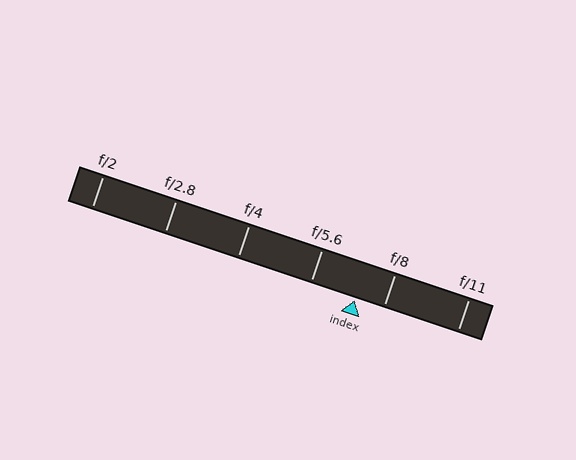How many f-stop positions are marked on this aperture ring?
There are 6 f-stop positions marked.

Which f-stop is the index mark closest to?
The index mark is closest to f/8.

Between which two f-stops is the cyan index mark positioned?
The index mark is between f/5.6 and f/8.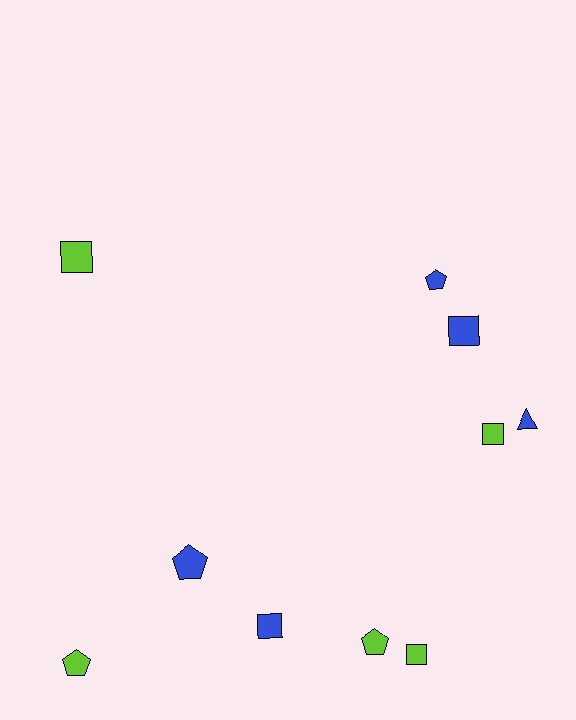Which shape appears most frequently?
Square, with 5 objects.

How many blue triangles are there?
There is 1 blue triangle.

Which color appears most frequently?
Lime, with 5 objects.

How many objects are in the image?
There are 10 objects.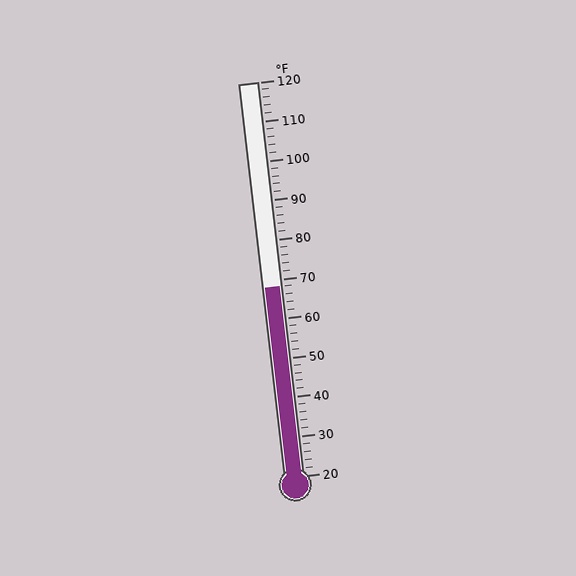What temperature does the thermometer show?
The thermometer shows approximately 68°F.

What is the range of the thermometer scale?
The thermometer scale ranges from 20°F to 120°F.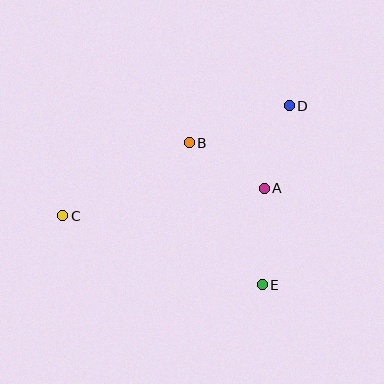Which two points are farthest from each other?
Points C and D are farthest from each other.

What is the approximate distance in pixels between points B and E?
The distance between B and E is approximately 160 pixels.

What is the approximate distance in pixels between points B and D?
The distance between B and D is approximately 106 pixels.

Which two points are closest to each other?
Points A and D are closest to each other.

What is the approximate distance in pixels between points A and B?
The distance between A and B is approximately 88 pixels.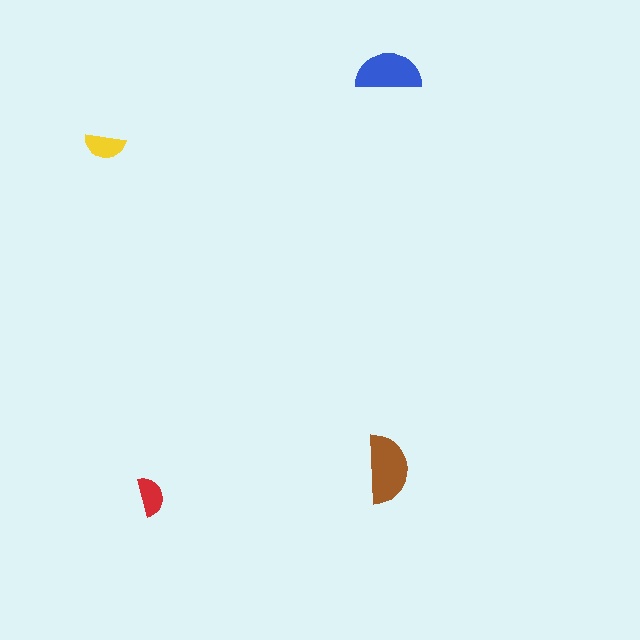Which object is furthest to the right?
The brown semicircle is rightmost.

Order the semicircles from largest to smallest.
the brown one, the blue one, the yellow one, the red one.